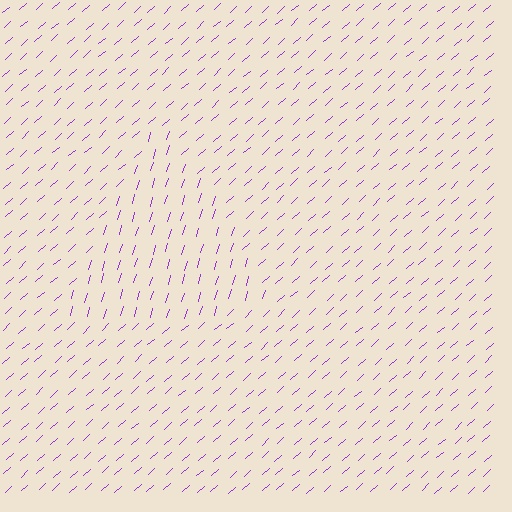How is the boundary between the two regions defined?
The boundary is defined purely by a change in line orientation (approximately 31 degrees difference). All lines are the same color and thickness.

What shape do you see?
I see a triangle.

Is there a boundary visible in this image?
Yes, there is a texture boundary formed by a change in line orientation.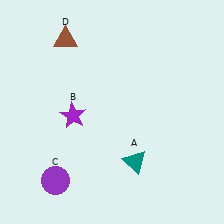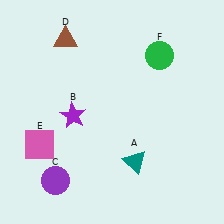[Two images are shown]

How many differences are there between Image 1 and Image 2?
There are 2 differences between the two images.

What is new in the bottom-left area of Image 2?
A pink square (E) was added in the bottom-left area of Image 2.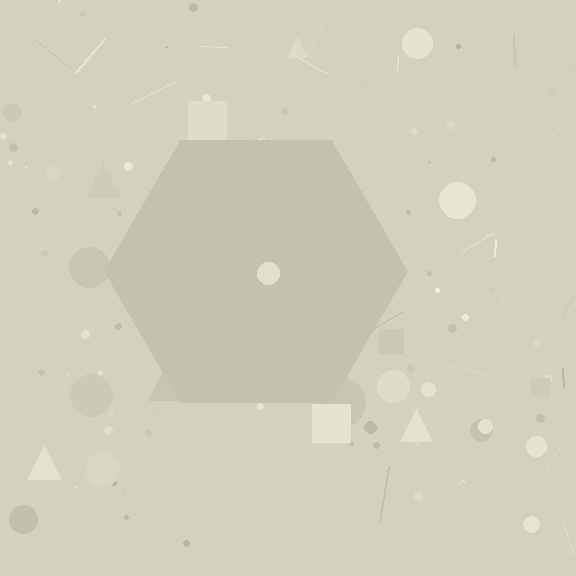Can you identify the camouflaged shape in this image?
The camouflaged shape is a hexagon.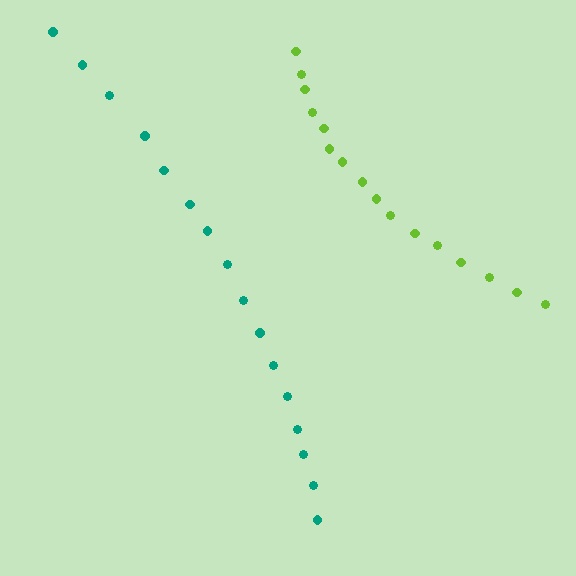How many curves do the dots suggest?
There are 2 distinct paths.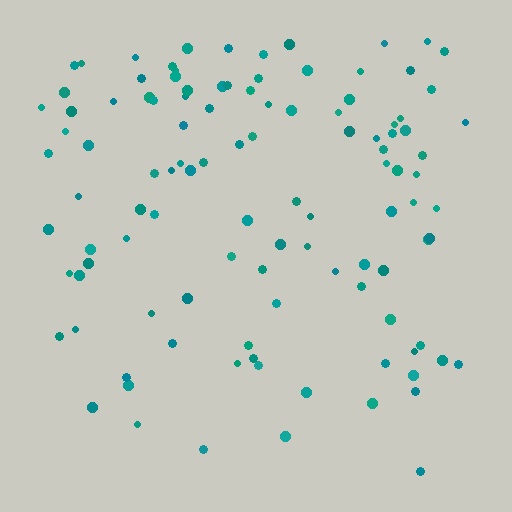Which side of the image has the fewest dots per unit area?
The bottom.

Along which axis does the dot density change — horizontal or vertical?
Vertical.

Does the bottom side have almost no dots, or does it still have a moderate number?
Still a moderate number, just noticeably fewer than the top.